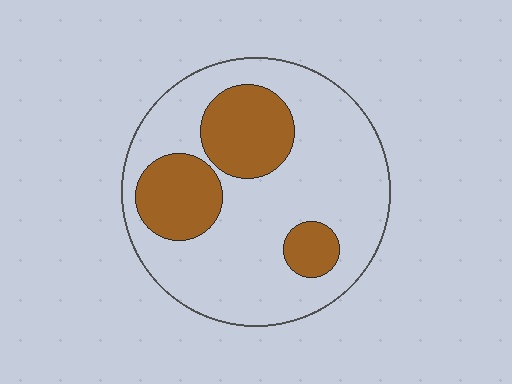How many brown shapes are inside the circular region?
3.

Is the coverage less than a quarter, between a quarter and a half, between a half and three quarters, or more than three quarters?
Between a quarter and a half.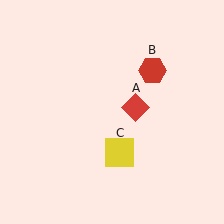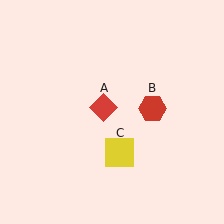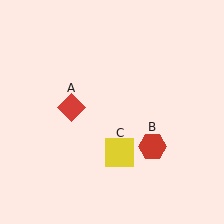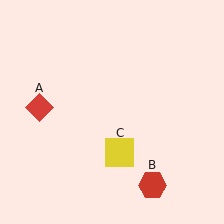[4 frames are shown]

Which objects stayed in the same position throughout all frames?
Yellow square (object C) remained stationary.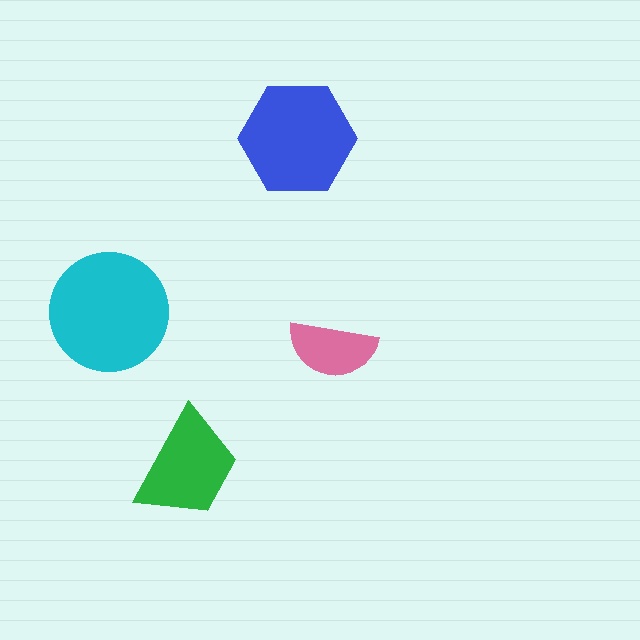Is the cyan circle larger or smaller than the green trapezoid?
Larger.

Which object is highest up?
The blue hexagon is topmost.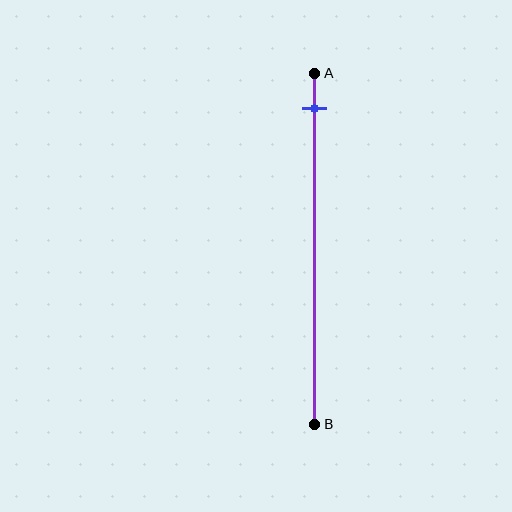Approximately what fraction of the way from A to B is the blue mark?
The blue mark is approximately 10% of the way from A to B.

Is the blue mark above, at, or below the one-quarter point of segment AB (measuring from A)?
The blue mark is above the one-quarter point of segment AB.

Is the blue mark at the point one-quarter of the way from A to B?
No, the mark is at about 10% from A, not at the 25% one-quarter point.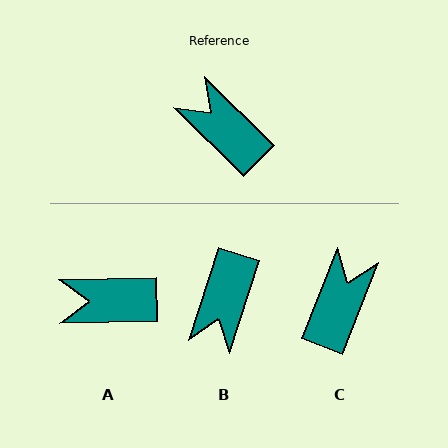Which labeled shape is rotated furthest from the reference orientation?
B, about 117 degrees away.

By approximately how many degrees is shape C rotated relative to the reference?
Approximately 67 degrees clockwise.